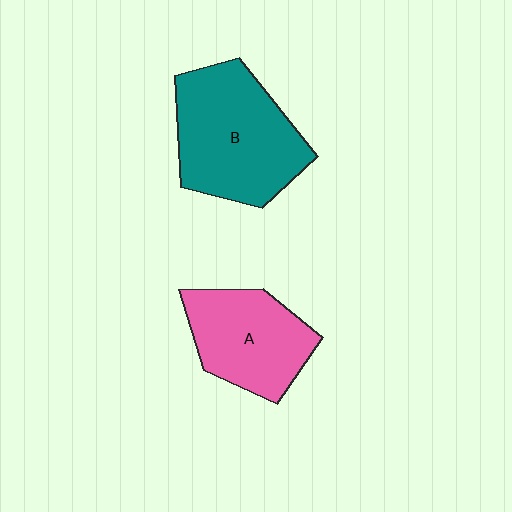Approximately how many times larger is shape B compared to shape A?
Approximately 1.3 times.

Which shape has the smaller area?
Shape A (pink).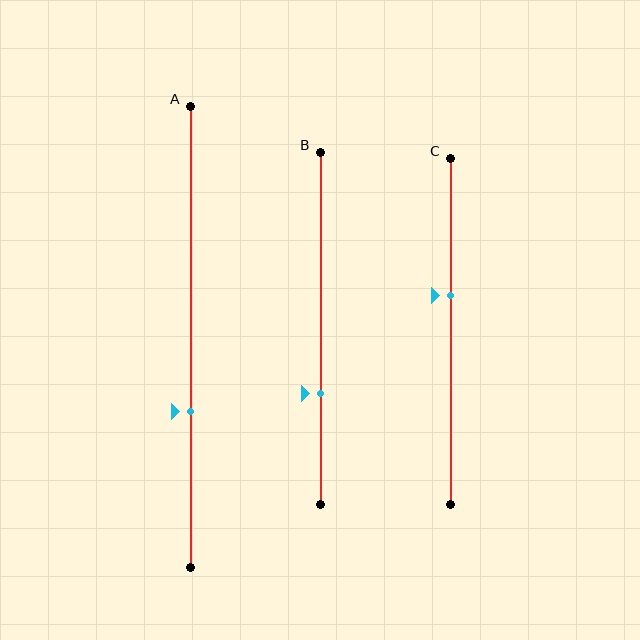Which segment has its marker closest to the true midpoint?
Segment C has its marker closest to the true midpoint.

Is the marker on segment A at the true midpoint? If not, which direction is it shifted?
No, the marker on segment A is shifted downward by about 16% of the segment length.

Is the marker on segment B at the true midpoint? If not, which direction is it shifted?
No, the marker on segment B is shifted downward by about 19% of the segment length.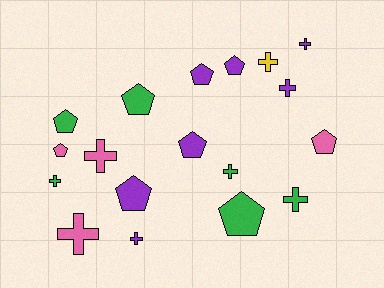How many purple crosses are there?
There are 3 purple crosses.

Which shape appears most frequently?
Pentagon, with 9 objects.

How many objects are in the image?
There are 18 objects.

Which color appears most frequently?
Purple, with 7 objects.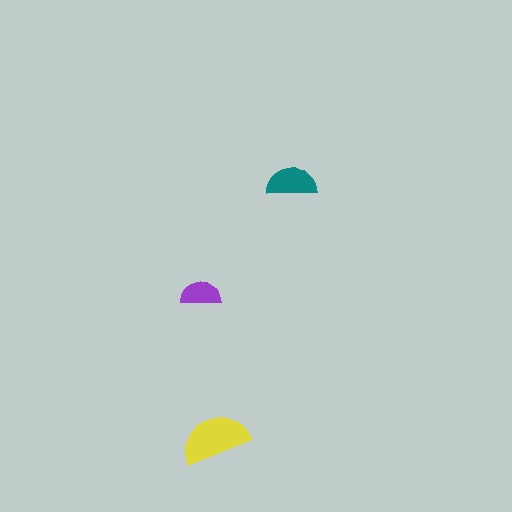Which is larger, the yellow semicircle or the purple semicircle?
The yellow one.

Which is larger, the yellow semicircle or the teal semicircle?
The yellow one.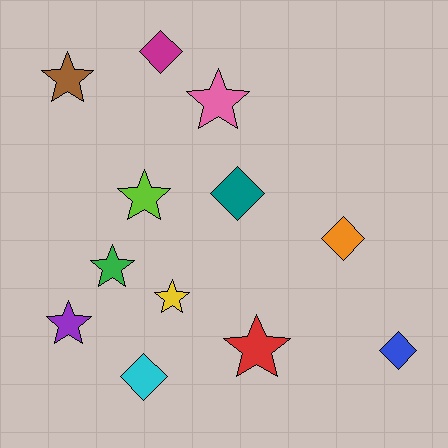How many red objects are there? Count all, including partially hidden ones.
There is 1 red object.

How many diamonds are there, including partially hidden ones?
There are 5 diamonds.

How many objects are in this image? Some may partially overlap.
There are 12 objects.